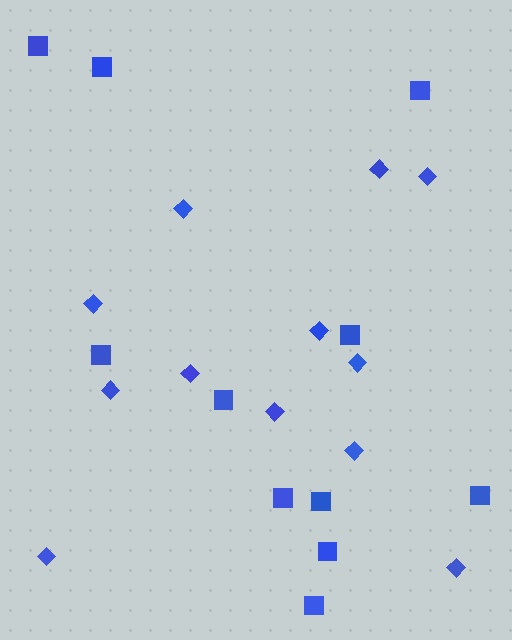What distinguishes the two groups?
There are 2 groups: one group of squares (11) and one group of diamonds (12).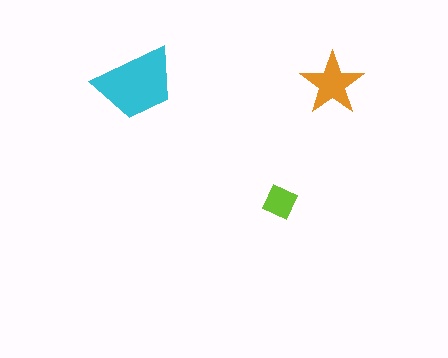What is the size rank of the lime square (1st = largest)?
3rd.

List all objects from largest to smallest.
The cyan trapezoid, the orange star, the lime square.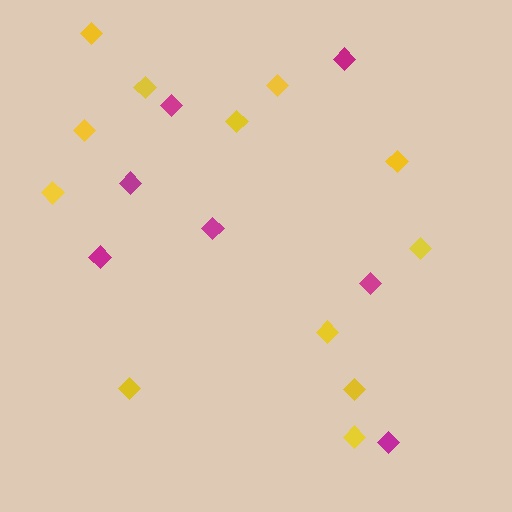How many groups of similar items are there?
There are 2 groups: one group of yellow diamonds (12) and one group of magenta diamonds (7).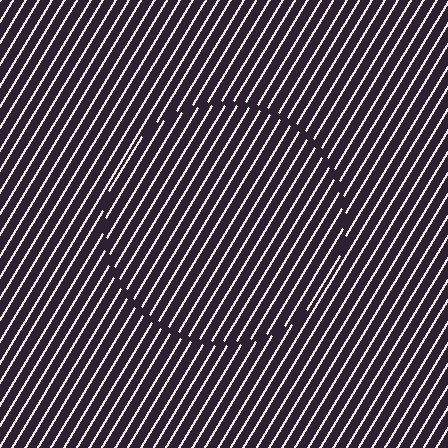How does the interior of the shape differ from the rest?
The interior of the shape contains the same grating, shifted by half a period — the contour is defined by the phase discontinuity where line-ends from the inner and outer gratings abut.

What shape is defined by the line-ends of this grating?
An illusory circle. The interior of the shape contains the same grating, shifted by half a period — the contour is defined by the phase discontinuity where line-ends from the inner and outer gratings abut.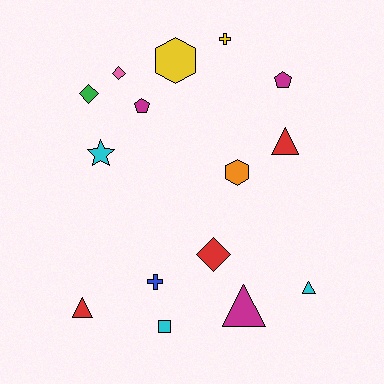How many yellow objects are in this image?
There are 2 yellow objects.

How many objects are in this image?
There are 15 objects.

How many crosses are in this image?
There are 2 crosses.